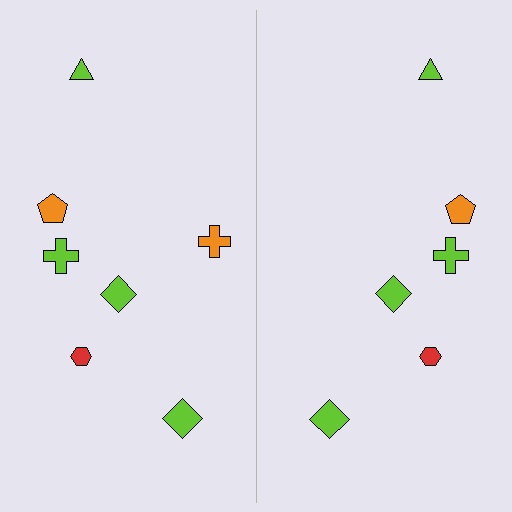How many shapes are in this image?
There are 13 shapes in this image.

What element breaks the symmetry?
A orange cross is missing from the right side.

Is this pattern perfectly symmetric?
No, the pattern is not perfectly symmetric. A orange cross is missing from the right side.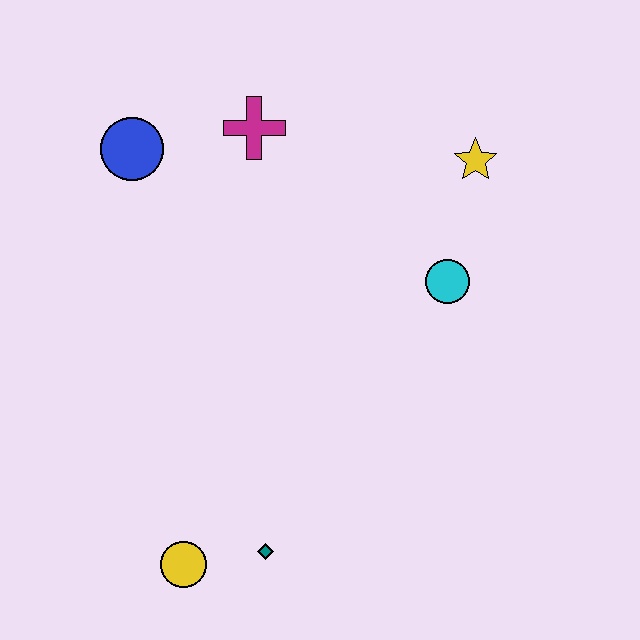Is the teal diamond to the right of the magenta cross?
Yes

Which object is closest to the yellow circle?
The teal diamond is closest to the yellow circle.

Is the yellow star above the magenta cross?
No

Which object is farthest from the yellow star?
The yellow circle is farthest from the yellow star.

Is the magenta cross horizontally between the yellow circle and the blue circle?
No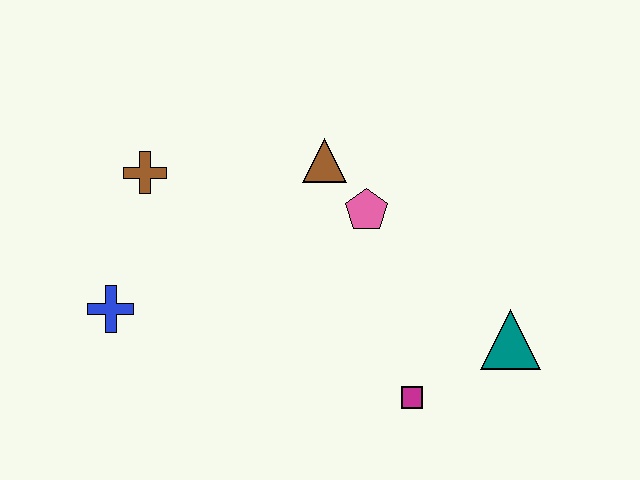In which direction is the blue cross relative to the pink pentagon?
The blue cross is to the left of the pink pentagon.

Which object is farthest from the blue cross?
The teal triangle is farthest from the blue cross.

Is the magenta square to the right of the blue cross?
Yes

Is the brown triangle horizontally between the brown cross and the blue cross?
No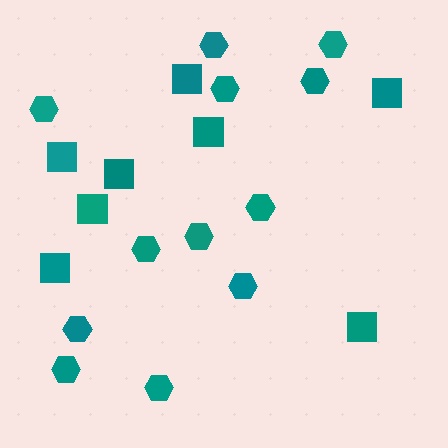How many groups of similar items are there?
There are 2 groups: one group of hexagons (12) and one group of squares (8).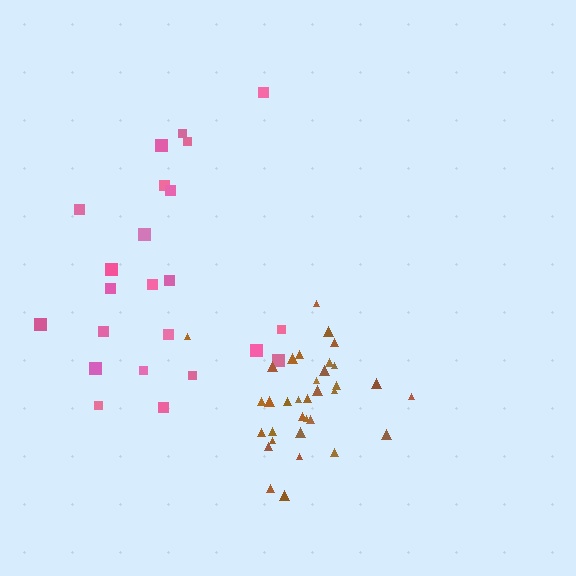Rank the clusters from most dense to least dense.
brown, pink.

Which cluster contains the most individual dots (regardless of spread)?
Brown (34).